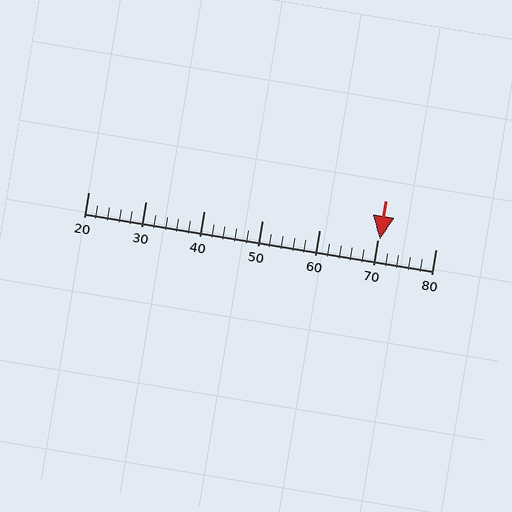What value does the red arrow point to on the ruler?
The red arrow points to approximately 70.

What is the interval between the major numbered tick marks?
The major tick marks are spaced 10 units apart.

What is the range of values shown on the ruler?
The ruler shows values from 20 to 80.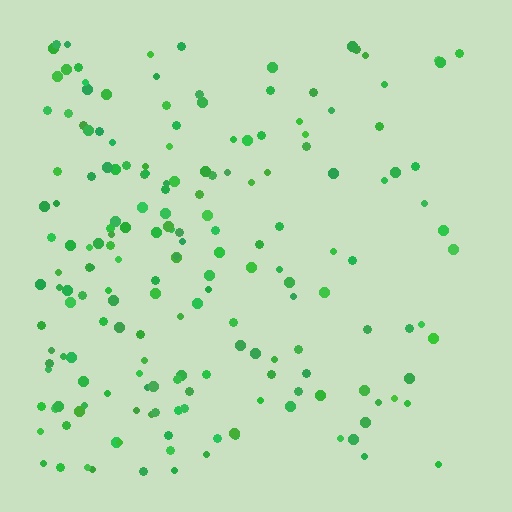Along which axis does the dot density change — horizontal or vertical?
Horizontal.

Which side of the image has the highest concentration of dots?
The left.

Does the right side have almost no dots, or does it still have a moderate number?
Still a moderate number, just noticeably fewer than the left.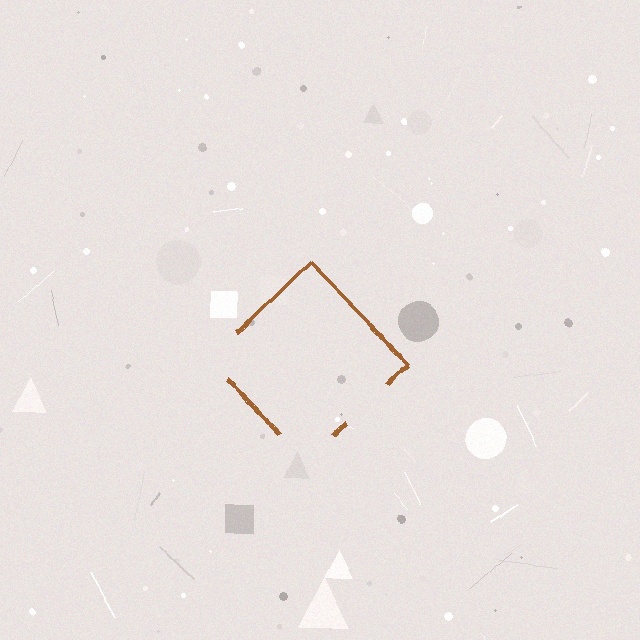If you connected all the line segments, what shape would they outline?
They would outline a diamond.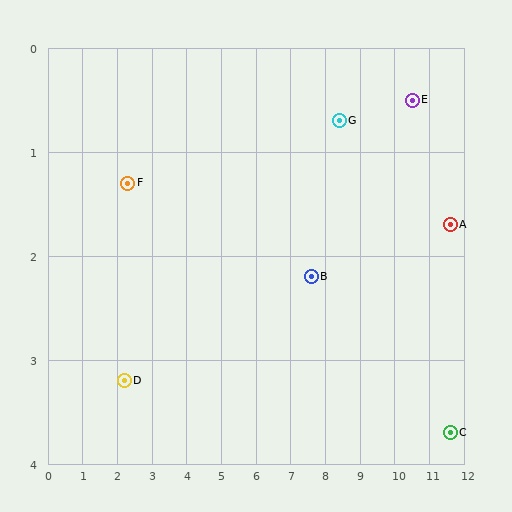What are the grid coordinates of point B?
Point B is at approximately (7.6, 2.2).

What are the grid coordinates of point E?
Point E is at approximately (10.5, 0.5).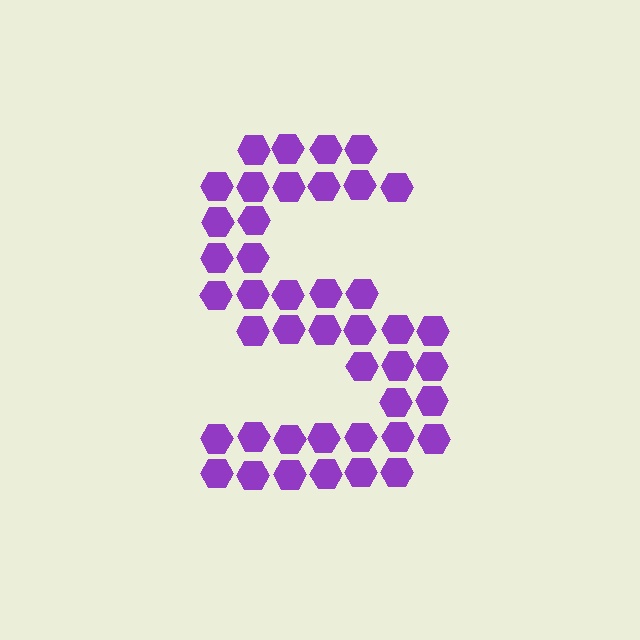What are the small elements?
The small elements are hexagons.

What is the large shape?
The large shape is the letter S.